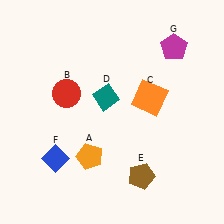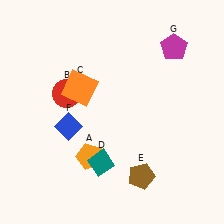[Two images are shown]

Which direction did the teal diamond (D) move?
The teal diamond (D) moved down.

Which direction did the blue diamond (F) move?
The blue diamond (F) moved up.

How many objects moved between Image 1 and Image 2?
3 objects moved between the two images.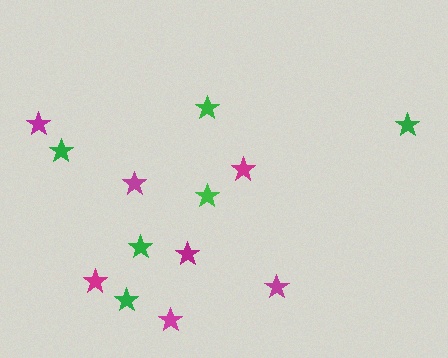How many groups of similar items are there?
There are 2 groups: one group of green stars (6) and one group of magenta stars (7).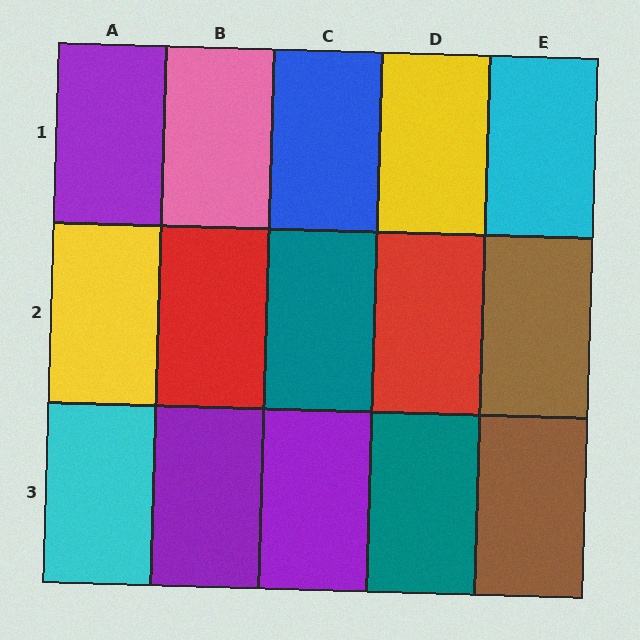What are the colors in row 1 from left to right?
Purple, pink, blue, yellow, cyan.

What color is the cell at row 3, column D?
Teal.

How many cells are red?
2 cells are red.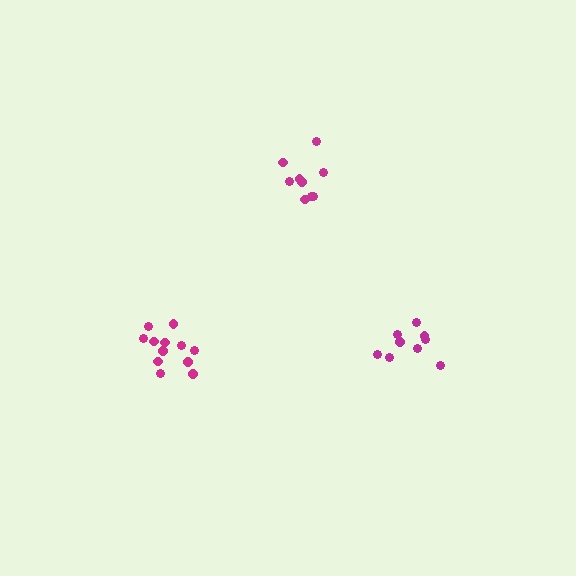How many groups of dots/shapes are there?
There are 3 groups.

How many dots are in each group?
Group 1: 9 dots, Group 2: 12 dots, Group 3: 9 dots (30 total).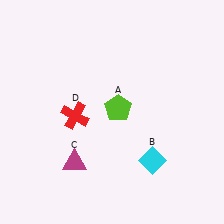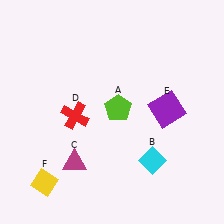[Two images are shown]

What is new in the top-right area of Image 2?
A purple square (E) was added in the top-right area of Image 2.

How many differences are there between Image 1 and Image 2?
There are 2 differences between the two images.